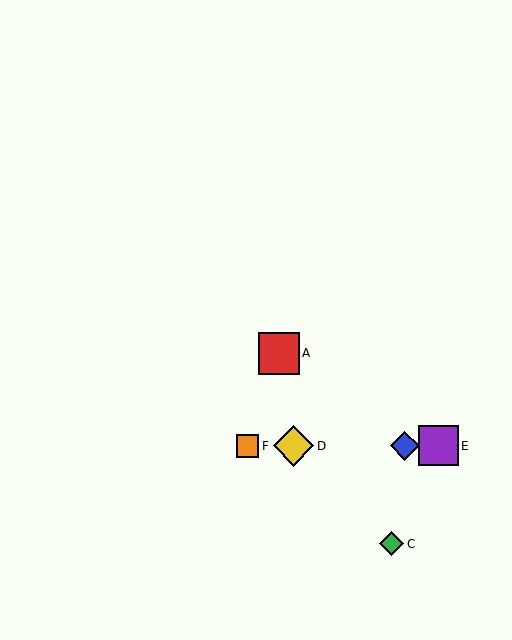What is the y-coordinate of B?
Object B is at y≈446.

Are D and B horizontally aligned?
Yes, both are at y≈446.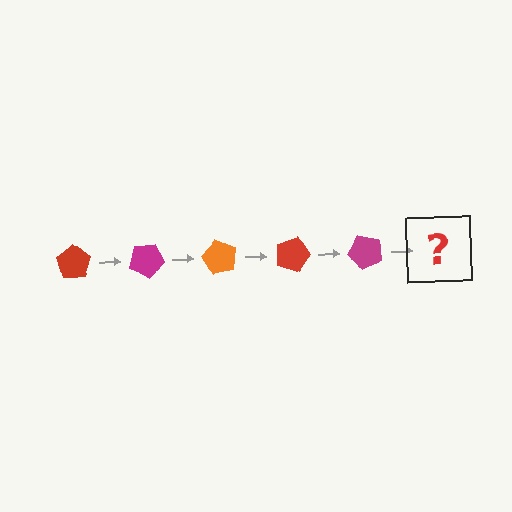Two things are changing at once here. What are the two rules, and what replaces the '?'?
The two rules are that it rotates 30 degrees each step and the color cycles through red, magenta, and orange. The '?' should be an orange pentagon, rotated 150 degrees from the start.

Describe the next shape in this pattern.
It should be an orange pentagon, rotated 150 degrees from the start.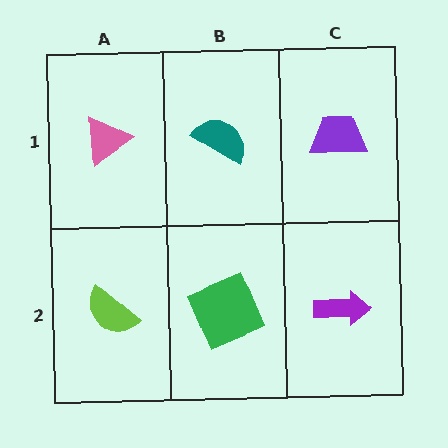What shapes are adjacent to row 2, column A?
A pink triangle (row 1, column A), a green square (row 2, column B).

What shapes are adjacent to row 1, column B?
A green square (row 2, column B), a pink triangle (row 1, column A), a purple trapezoid (row 1, column C).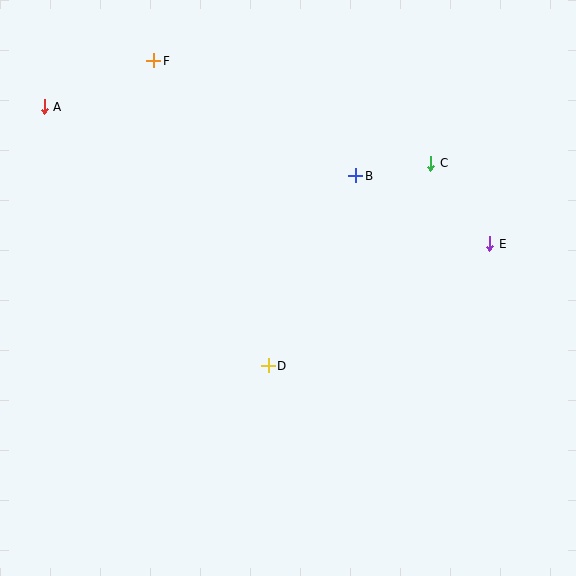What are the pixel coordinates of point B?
Point B is at (356, 176).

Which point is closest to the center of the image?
Point D at (268, 366) is closest to the center.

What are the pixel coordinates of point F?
Point F is at (154, 61).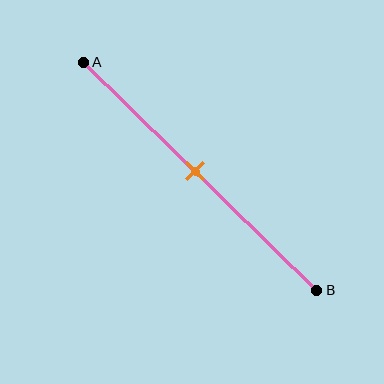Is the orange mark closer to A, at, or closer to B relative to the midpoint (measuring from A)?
The orange mark is approximately at the midpoint of segment AB.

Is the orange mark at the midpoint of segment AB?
Yes, the mark is approximately at the midpoint.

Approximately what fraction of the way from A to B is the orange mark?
The orange mark is approximately 50% of the way from A to B.